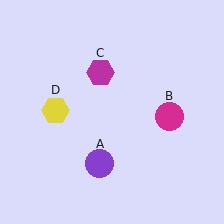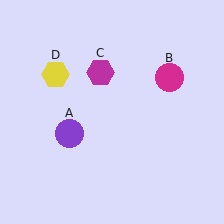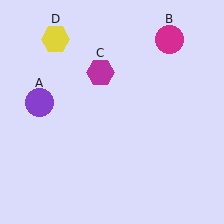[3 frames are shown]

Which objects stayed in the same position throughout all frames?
Magenta hexagon (object C) remained stationary.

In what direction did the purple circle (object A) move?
The purple circle (object A) moved up and to the left.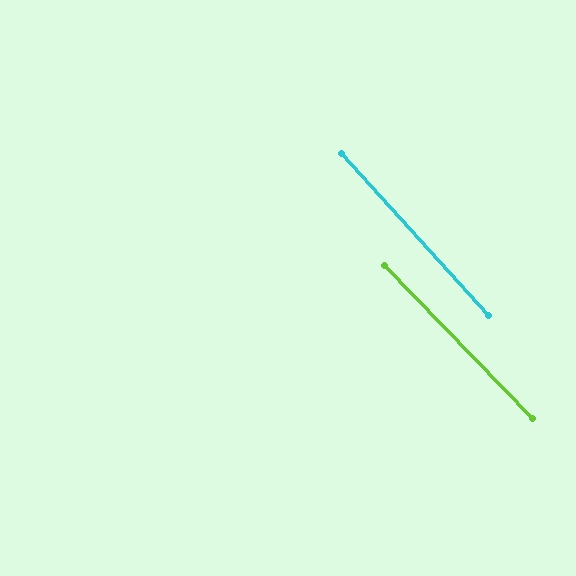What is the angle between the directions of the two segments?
Approximately 2 degrees.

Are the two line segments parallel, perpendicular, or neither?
Parallel — their directions differ by only 1.8°.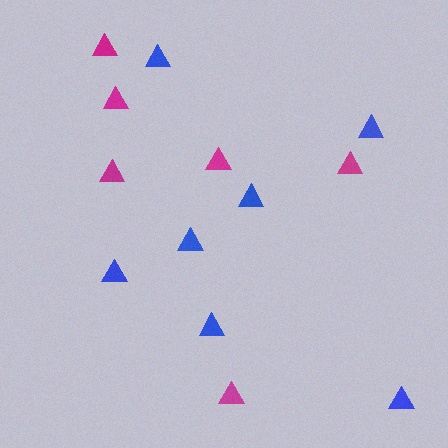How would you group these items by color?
There are 2 groups: one group of blue triangles (7) and one group of magenta triangles (6).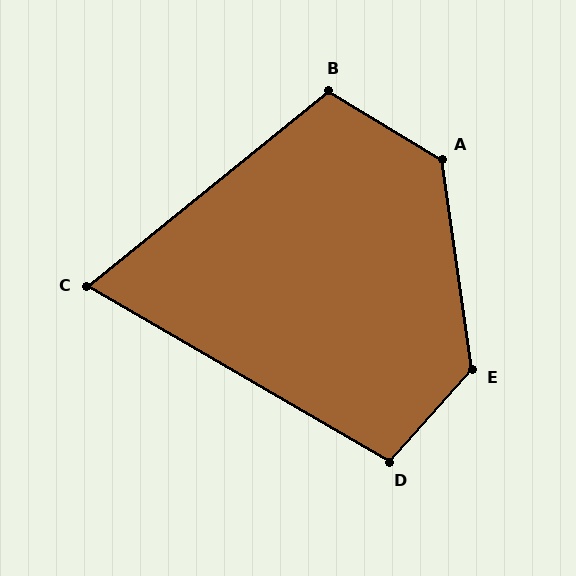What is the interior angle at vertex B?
Approximately 110 degrees (obtuse).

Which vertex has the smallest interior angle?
C, at approximately 69 degrees.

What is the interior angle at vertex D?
Approximately 102 degrees (obtuse).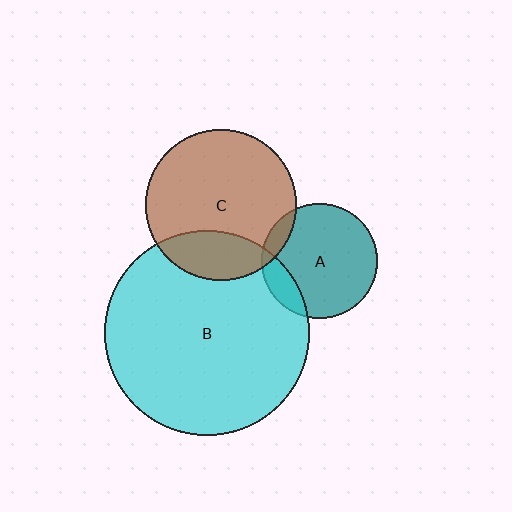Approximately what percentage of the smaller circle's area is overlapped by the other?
Approximately 10%.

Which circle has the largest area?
Circle B (cyan).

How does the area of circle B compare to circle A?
Approximately 3.2 times.